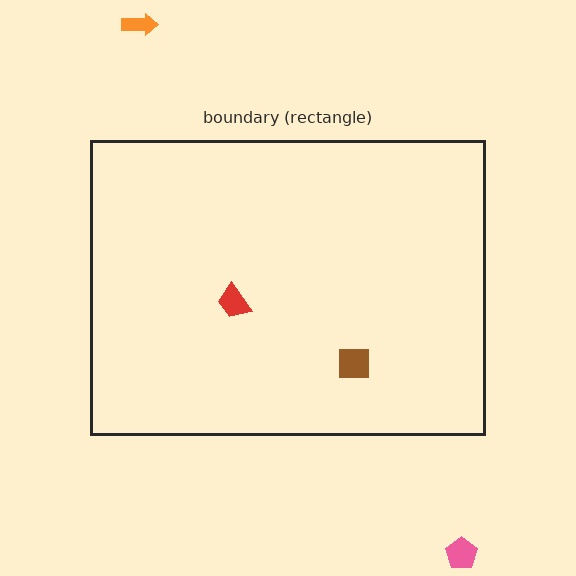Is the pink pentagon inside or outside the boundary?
Outside.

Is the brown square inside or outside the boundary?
Inside.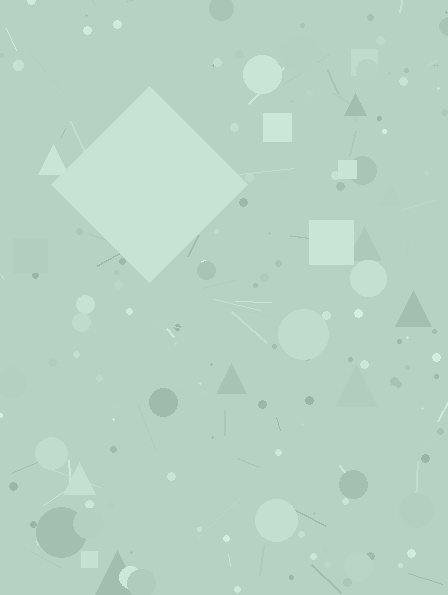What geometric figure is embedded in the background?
A diamond is embedded in the background.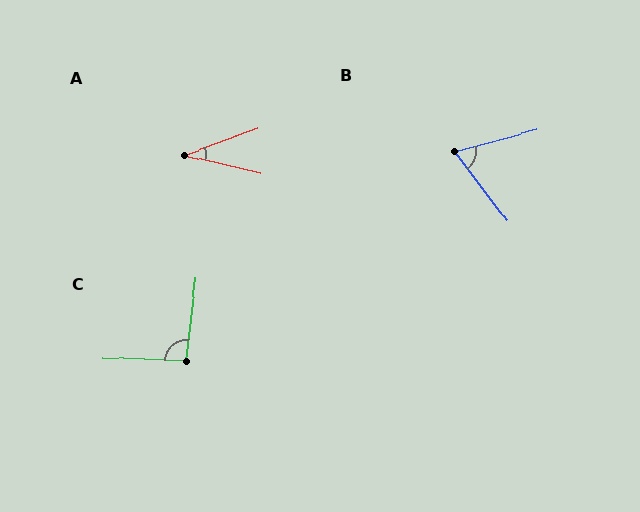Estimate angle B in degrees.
Approximately 67 degrees.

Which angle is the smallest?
A, at approximately 33 degrees.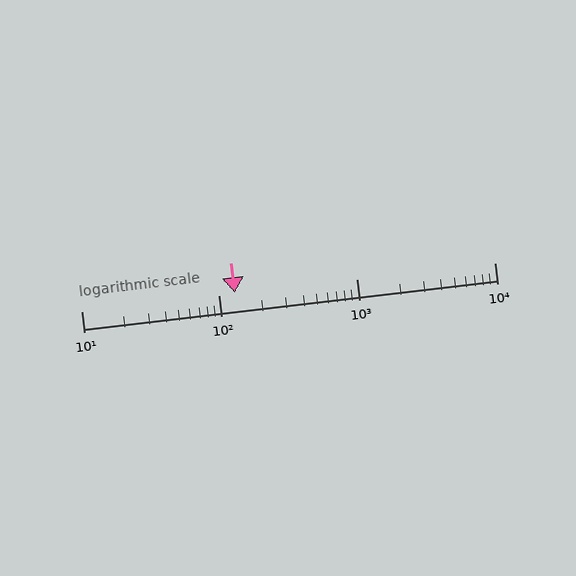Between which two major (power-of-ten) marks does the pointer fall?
The pointer is between 100 and 1000.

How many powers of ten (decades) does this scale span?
The scale spans 3 decades, from 10 to 10000.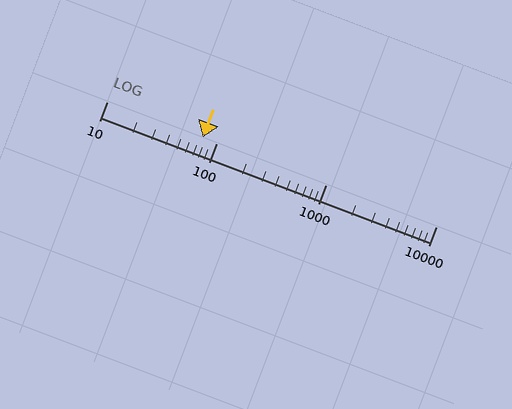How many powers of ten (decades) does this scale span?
The scale spans 3 decades, from 10 to 10000.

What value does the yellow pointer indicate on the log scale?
The pointer indicates approximately 75.